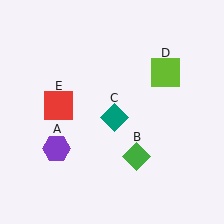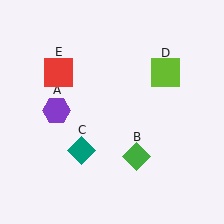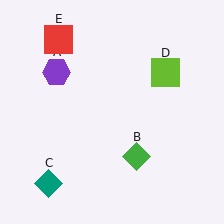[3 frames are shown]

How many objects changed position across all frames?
3 objects changed position: purple hexagon (object A), teal diamond (object C), red square (object E).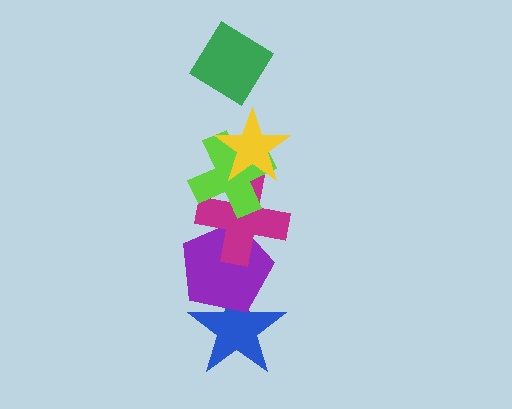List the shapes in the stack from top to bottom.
From top to bottom: the green diamond, the yellow star, the lime cross, the magenta cross, the purple pentagon, the blue star.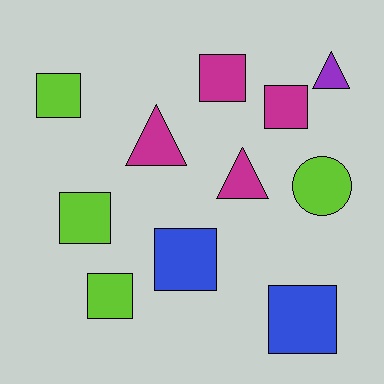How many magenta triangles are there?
There are 2 magenta triangles.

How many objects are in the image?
There are 11 objects.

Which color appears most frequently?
Lime, with 4 objects.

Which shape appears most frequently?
Square, with 7 objects.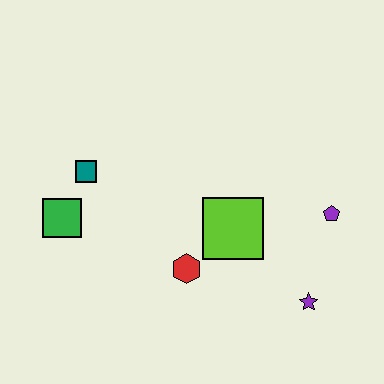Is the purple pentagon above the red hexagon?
Yes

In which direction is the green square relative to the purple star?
The green square is to the left of the purple star.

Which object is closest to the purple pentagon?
The purple star is closest to the purple pentagon.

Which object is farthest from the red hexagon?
The purple pentagon is farthest from the red hexagon.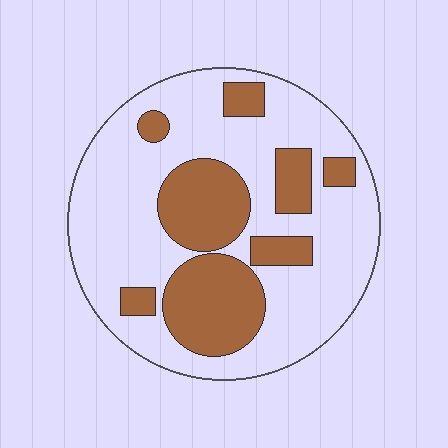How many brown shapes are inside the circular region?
8.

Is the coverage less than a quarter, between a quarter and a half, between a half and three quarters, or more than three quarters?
Between a quarter and a half.